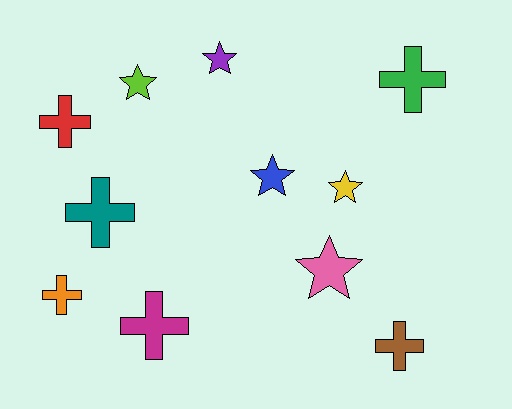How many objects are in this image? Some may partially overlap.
There are 11 objects.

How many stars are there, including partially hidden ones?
There are 5 stars.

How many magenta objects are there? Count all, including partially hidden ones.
There is 1 magenta object.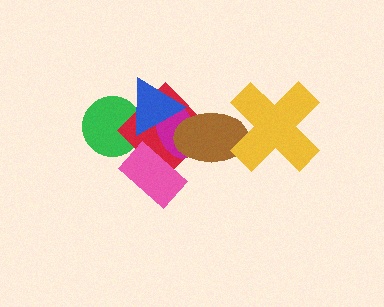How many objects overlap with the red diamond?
5 objects overlap with the red diamond.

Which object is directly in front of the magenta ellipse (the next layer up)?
The brown ellipse is directly in front of the magenta ellipse.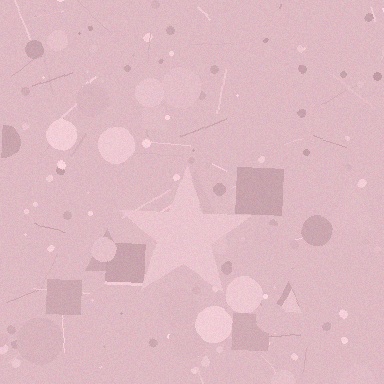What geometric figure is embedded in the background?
A star is embedded in the background.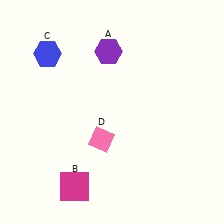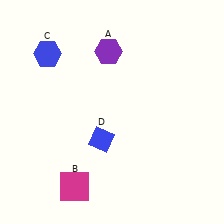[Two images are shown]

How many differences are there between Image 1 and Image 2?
There is 1 difference between the two images.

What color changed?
The diamond (D) changed from pink in Image 1 to blue in Image 2.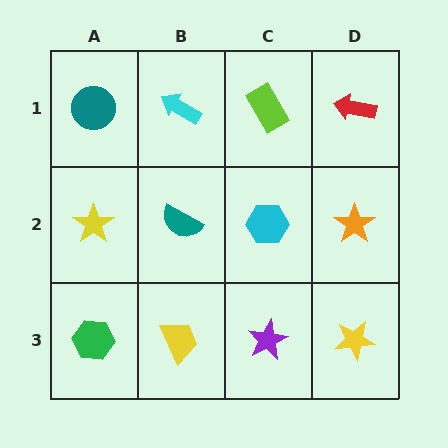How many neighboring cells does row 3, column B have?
3.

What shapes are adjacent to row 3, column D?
An orange star (row 2, column D), a purple star (row 3, column C).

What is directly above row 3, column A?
A yellow star.